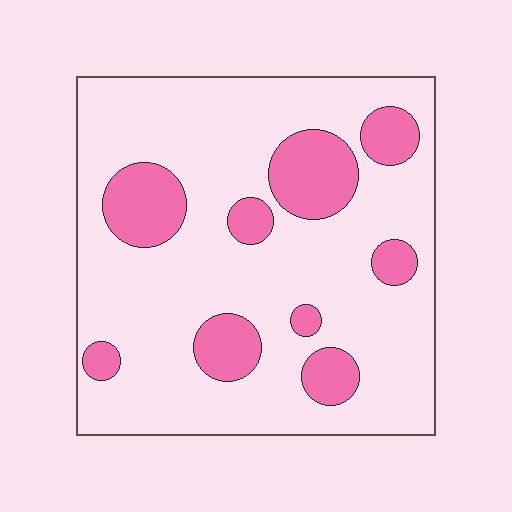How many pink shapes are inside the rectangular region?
9.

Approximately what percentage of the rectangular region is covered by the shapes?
Approximately 20%.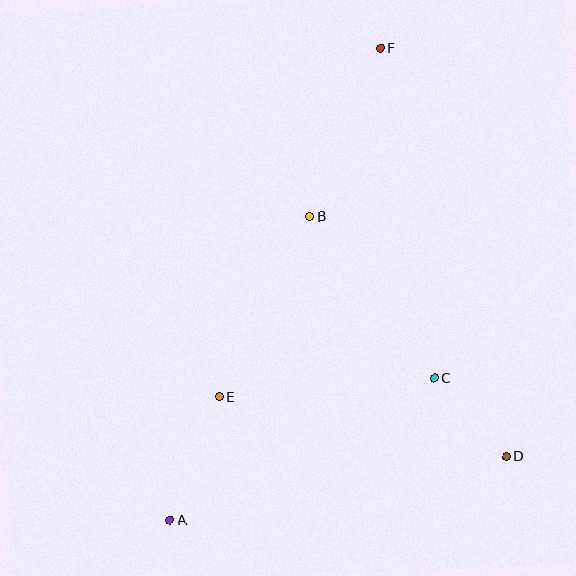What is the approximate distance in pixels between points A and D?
The distance between A and D is approximately 342 pixels.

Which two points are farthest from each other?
Points A and F are farthest from each other.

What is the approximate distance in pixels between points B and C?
The distance between B and C is approximately 204 pixels.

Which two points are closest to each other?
Points C and D are closest to each other.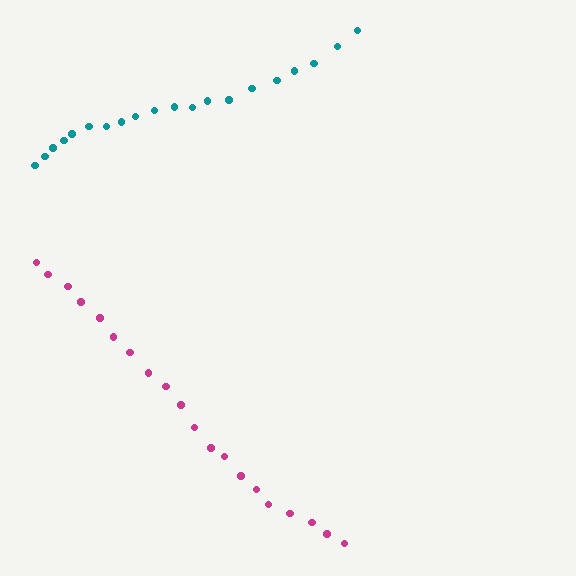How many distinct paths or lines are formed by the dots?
There are 2 distinct paths.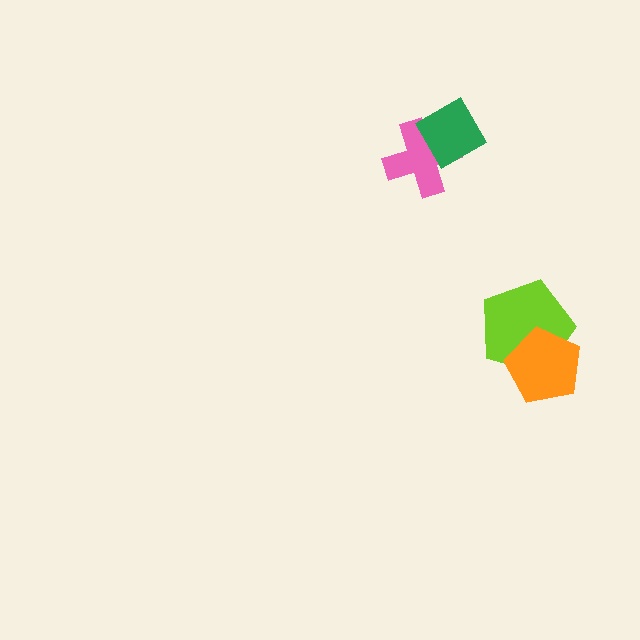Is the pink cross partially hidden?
Yes, it is partially covered by another shape.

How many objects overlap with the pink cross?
1 object overlaps with the pink cross.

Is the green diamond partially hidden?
No, no other shape covers it.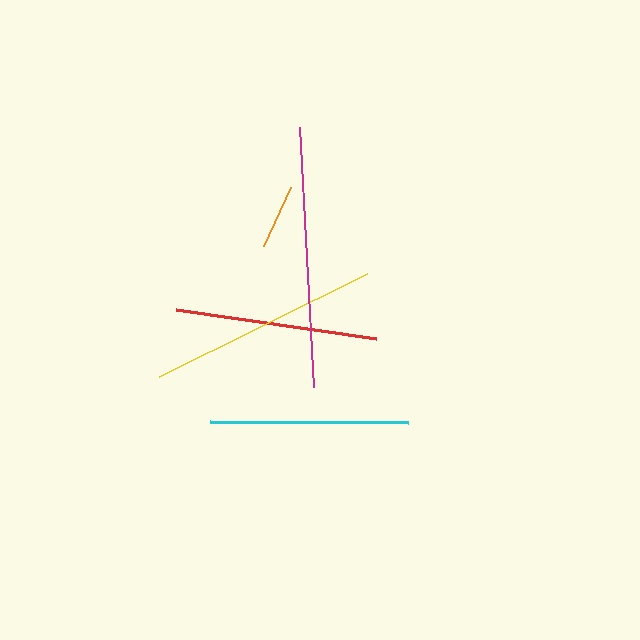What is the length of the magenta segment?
The magenta segment is approximately 260 pixels long.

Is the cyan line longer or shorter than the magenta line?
The magenta line is longer than the cyan line.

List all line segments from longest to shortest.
From longest to shortest: magenta, yellow, red, cyan, orange.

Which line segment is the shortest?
The orange line is the shortest at approximately 65 pixels.